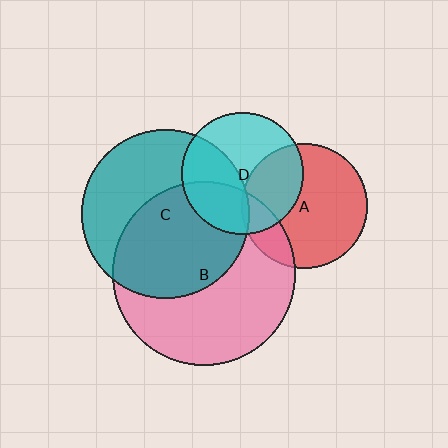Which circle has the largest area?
Circle B (pink).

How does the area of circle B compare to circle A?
Approximately 2.1 times.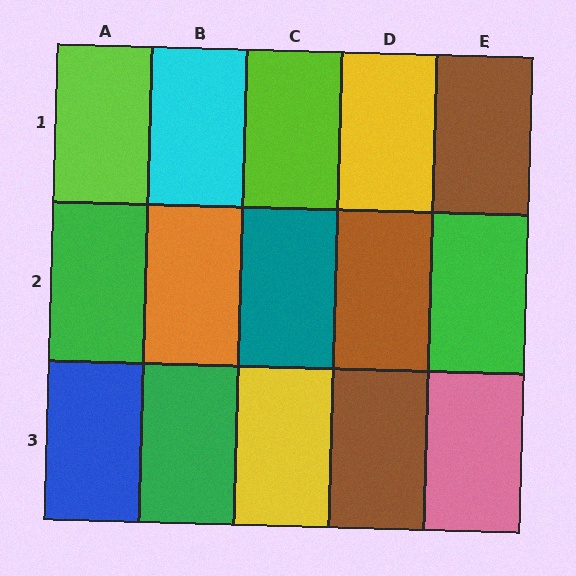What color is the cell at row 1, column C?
Lime.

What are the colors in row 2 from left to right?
Green, orange, teal, brown, green.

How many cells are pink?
1 cell is pink.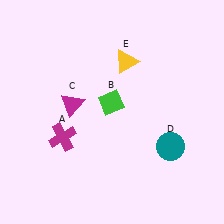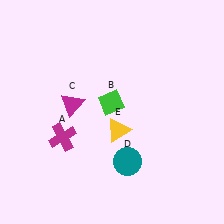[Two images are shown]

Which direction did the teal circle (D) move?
The teal circle (D) moved left.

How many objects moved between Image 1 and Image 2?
2 objects moved between the two images.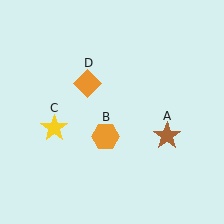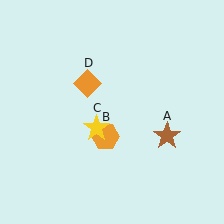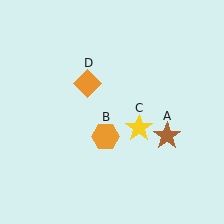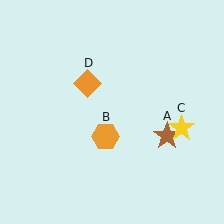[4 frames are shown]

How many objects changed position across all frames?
1 object changed position: yellow star (object C).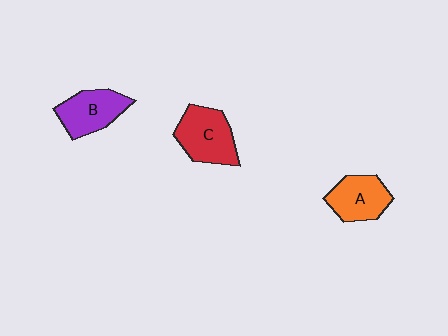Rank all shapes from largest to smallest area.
From largest to smallest: C (red), B (purple), A (orange).